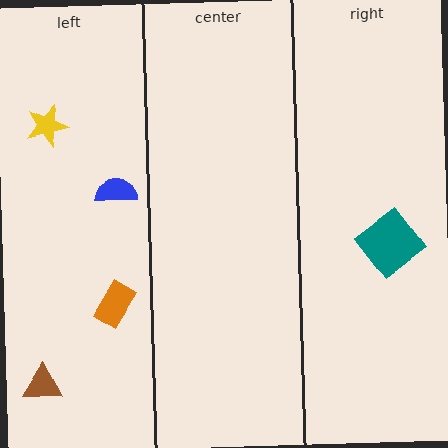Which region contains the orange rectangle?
The left region.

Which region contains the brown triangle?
The left region.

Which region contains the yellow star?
The left region.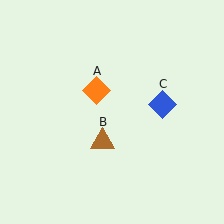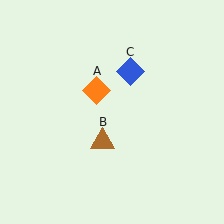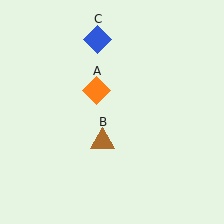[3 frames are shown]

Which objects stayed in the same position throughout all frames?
Orange diamond (object A) and brown triangle (object B) remained stationary.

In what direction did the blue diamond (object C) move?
The blue diamond (object C) moved up and to the left.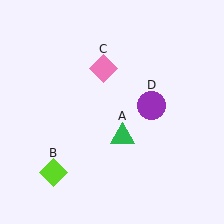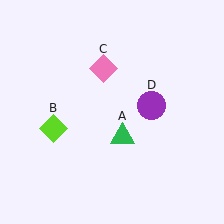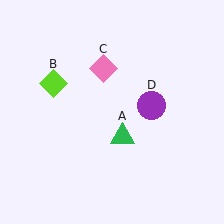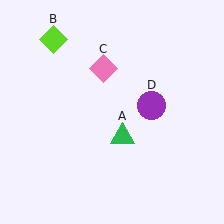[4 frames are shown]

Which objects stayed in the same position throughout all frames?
Green triangle (object A) and pink diamond (object C) and purple circle (object D) remained stationary.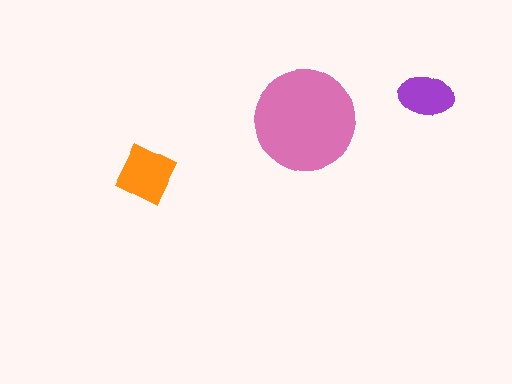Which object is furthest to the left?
The orange diamond is leftmost.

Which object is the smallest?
The purple ellipse.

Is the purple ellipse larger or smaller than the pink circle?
Smaller.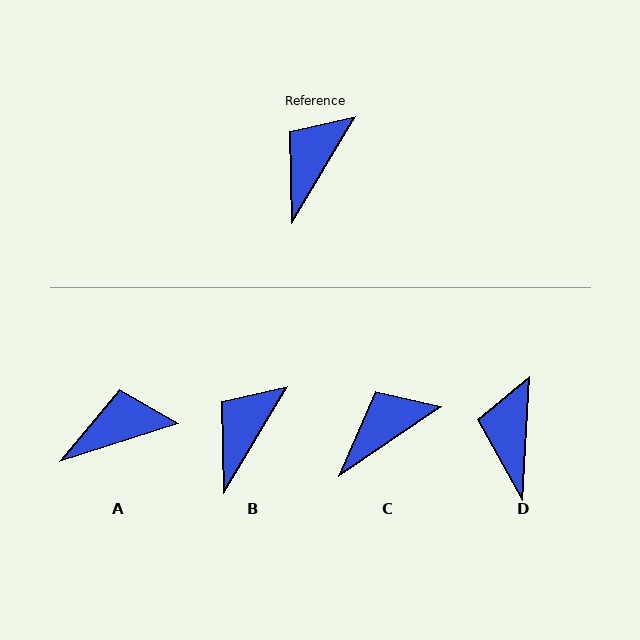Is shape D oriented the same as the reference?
No, it is off by about 27 degrees.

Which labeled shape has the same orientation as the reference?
B.